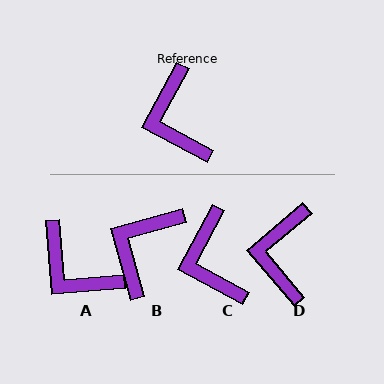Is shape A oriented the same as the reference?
No, it is off by about 33 degrees.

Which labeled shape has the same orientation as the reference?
C.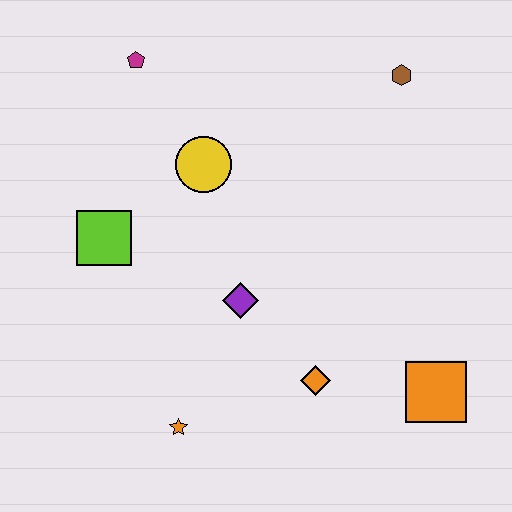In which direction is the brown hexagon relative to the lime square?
The brown hexagon is to the right of the lime square.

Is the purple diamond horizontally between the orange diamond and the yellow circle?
Yes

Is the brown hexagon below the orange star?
No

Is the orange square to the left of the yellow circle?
No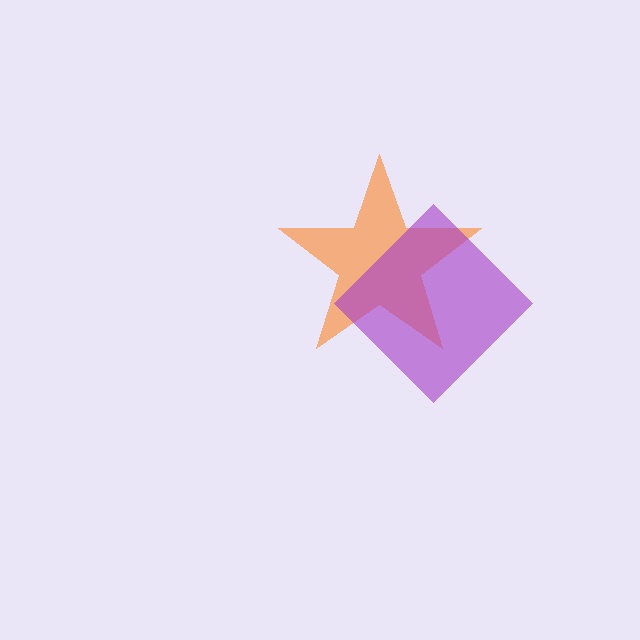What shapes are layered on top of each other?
The layered shapes are: an orange star, a purple diamond.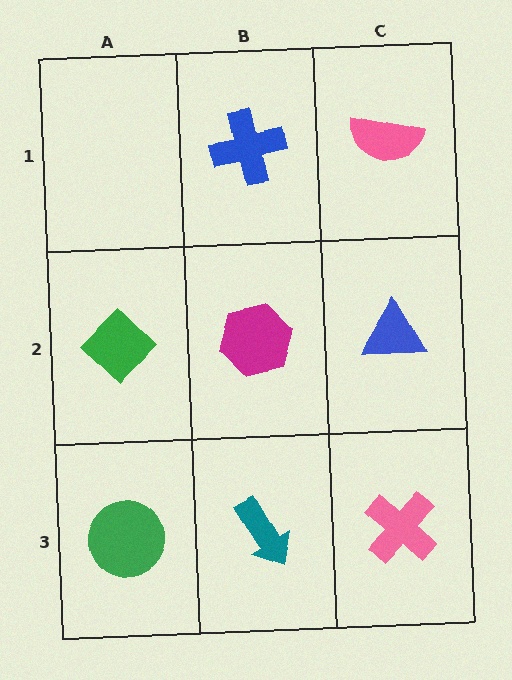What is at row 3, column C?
A pink cross.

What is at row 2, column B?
A magenta hexagon.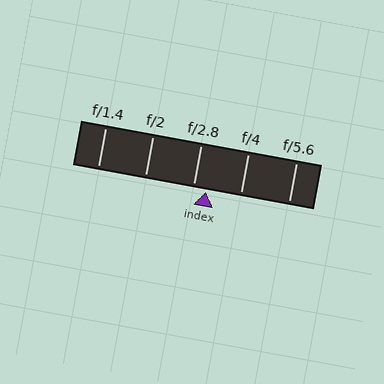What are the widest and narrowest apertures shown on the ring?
The widest aperture shown is f/1.4 and the narrowest is f/5.6.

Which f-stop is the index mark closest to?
The index mark is closest to f/2.8.